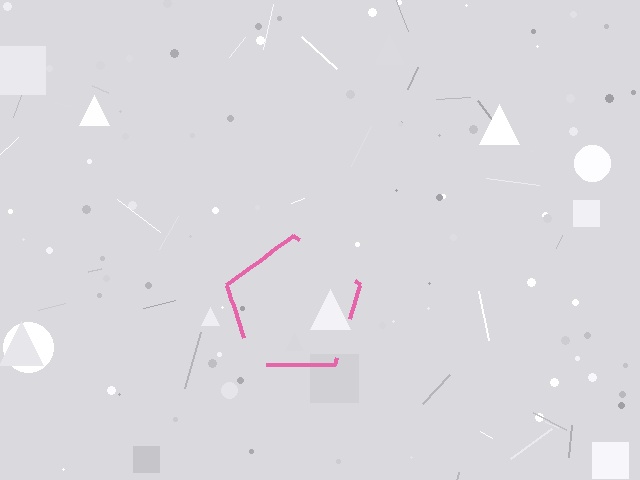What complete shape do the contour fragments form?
The contour fragments form a pentagon.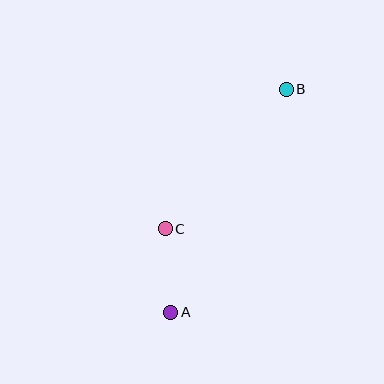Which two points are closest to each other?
Points A and C are closest to each other.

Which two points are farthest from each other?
Points A and B are farthest from each other.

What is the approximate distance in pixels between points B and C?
The distance between B and C is approximately 185 pixels.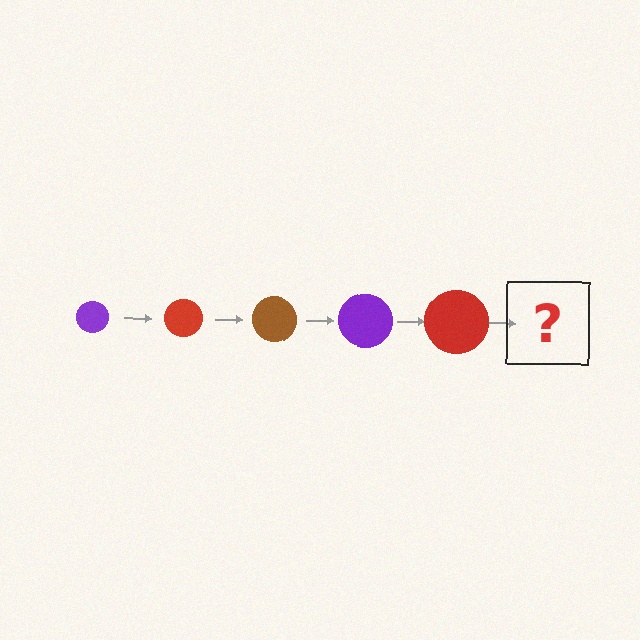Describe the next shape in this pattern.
It should be a brown circle, larger than the previous one.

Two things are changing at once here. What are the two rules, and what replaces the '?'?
The two rules are that the circle grows larger each step and the color cycles through purple, red, and brown. The '?' should be a brown circle, larger than the previous one.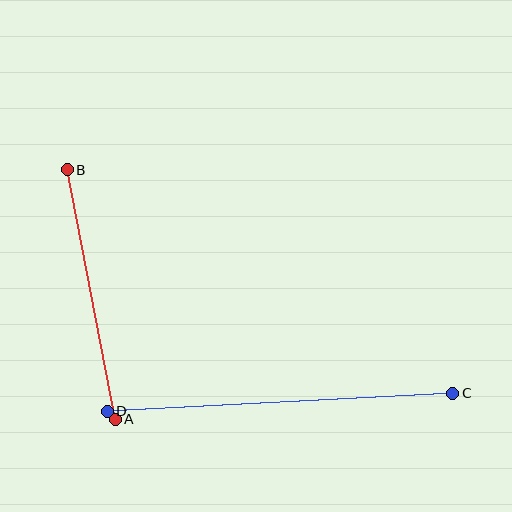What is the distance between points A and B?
The distance is approximately 254 pixels.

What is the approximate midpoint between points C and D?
The midpoint is at approximately (280, 402) pixels.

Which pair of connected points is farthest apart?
Points C and D are farthest apart.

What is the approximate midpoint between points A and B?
The midpoint is at approximately (91, 295) pixels.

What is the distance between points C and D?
The distance is approximately 346 pixels.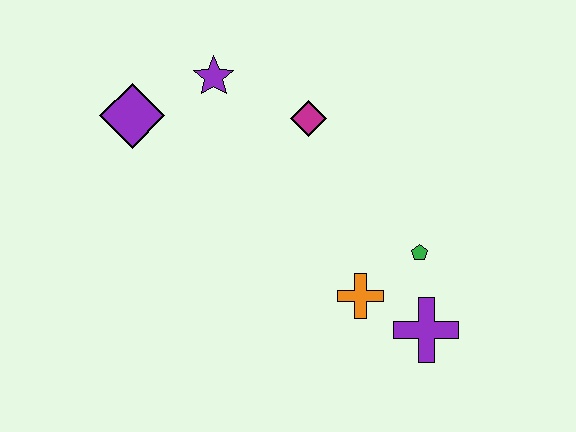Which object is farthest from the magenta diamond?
The purple cross is farthest from the magenta diamond.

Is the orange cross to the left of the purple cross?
Yes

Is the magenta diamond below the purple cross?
No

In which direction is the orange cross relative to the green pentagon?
The orange cross is to the left of the green pentagon.